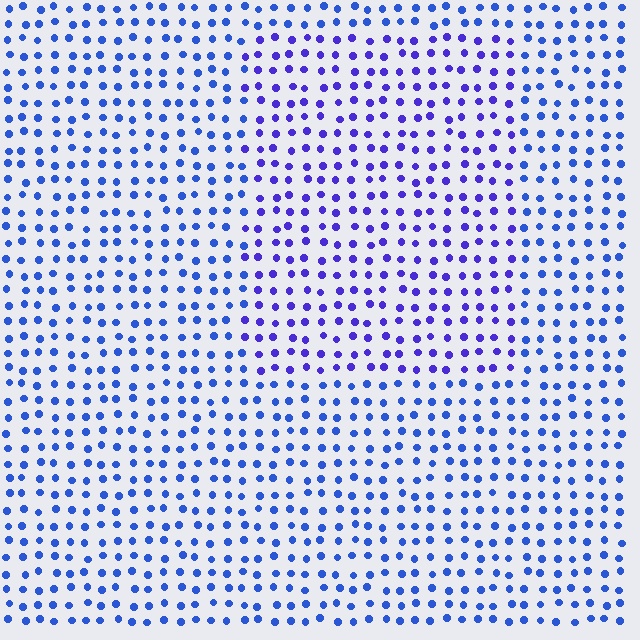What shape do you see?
I see a rectangle.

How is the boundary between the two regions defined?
The boundary is defined purely by a slight shift in hue (about 26 degrees). Spacing, size, and orientation are identical on both sides.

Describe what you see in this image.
The image is filled with small blue elements in a uniform arrangement. A rectangle-shaped region is visible where the elements are tinted to a slightly different hue, forming a subtle color boundary.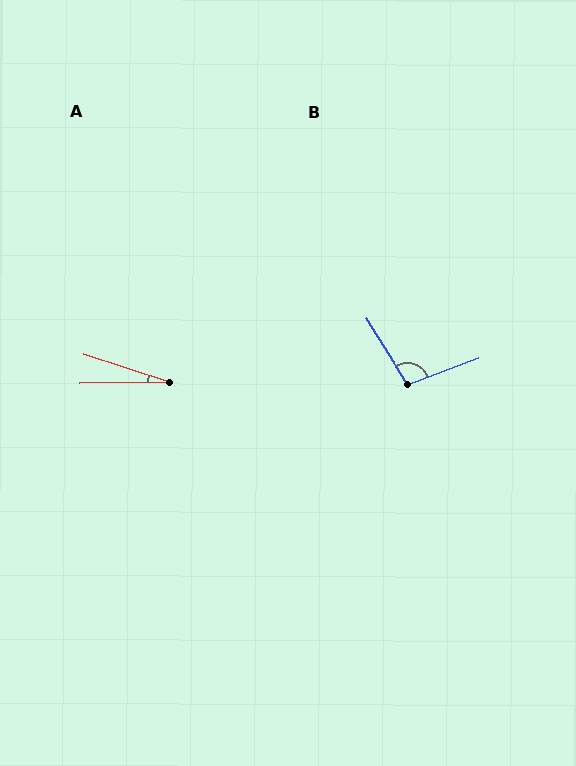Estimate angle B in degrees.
Approximately 102 degrees.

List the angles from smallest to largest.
A (19°), B (102°).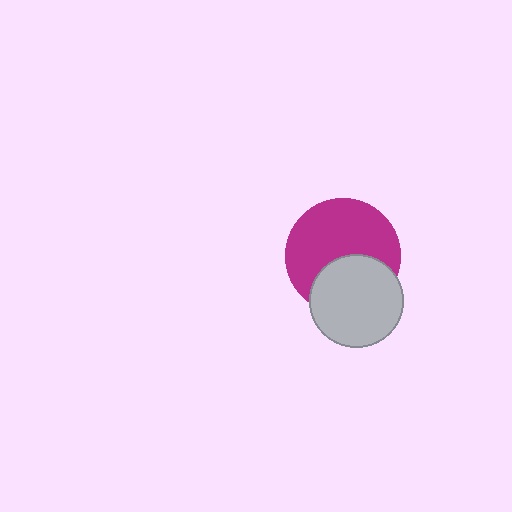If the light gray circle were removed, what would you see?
You would see the complete magenta circle.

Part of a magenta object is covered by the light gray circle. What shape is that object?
It is a circle.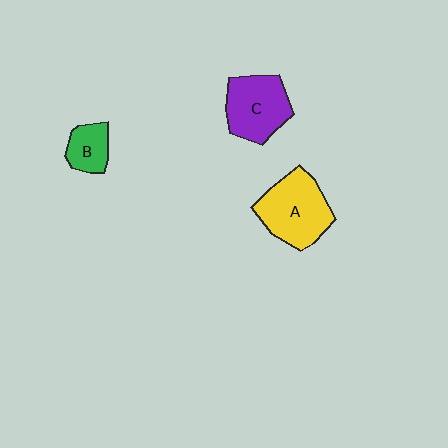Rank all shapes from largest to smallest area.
From largest to smallest: A (yellow), C (purple), B (green).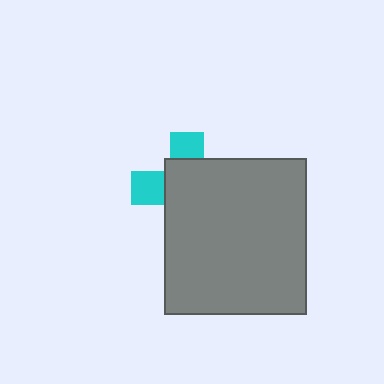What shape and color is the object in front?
The object in front is a gray rectangle.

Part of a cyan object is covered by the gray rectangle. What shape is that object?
It is a cross.